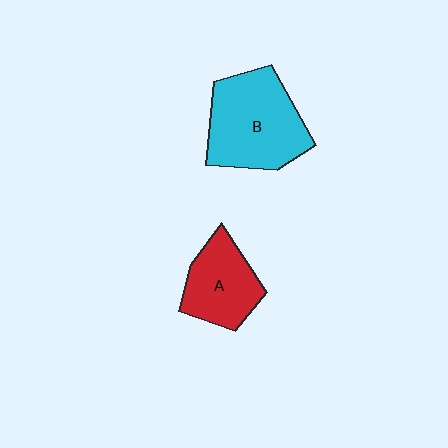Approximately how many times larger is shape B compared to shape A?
Approximately 1.5 times.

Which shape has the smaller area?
Shape A (red).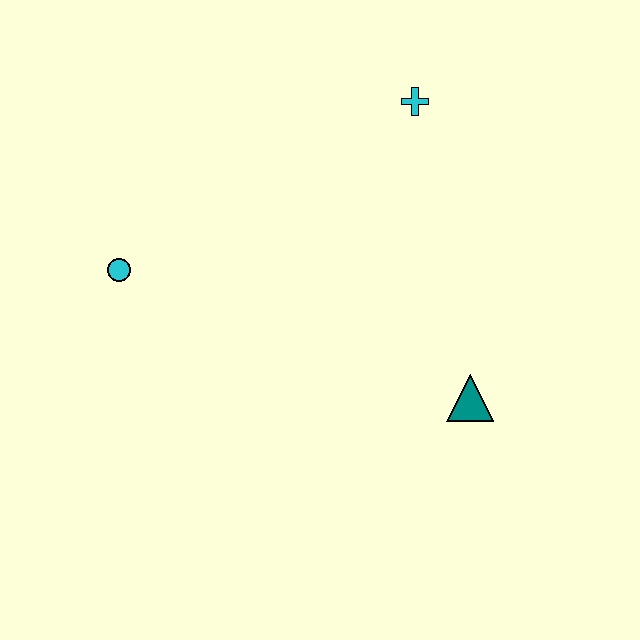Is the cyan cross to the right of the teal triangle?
No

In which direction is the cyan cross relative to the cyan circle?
The cyan cross is to the right of the cyan circle.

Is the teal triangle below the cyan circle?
Yes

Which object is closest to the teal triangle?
The cyan cross is closest to the teal triangle.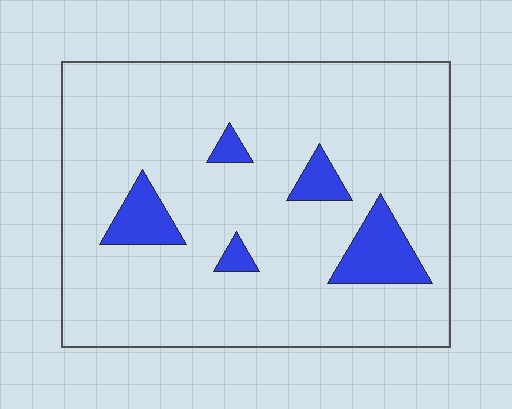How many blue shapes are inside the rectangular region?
5.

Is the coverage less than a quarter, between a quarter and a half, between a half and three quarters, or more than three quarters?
Less than a quarter.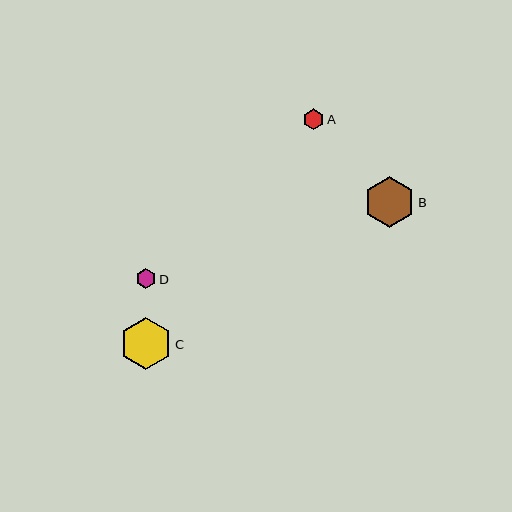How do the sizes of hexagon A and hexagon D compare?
Hexagon A and hexagon D are approximately the same size.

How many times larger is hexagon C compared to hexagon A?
Hexagon C is approximately 2.6 times the size of hexagon A.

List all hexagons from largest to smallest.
From largest to smallest: C, B, A, D.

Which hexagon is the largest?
Hexagon C is the largest with a size of approximately 52 pixels.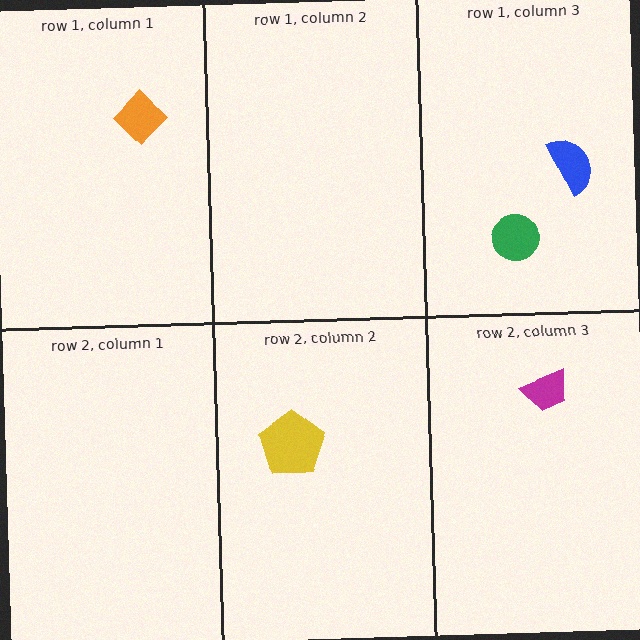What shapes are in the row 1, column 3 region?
The green circle, the blue semicircle.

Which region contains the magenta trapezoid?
The row 2, column 3 region.